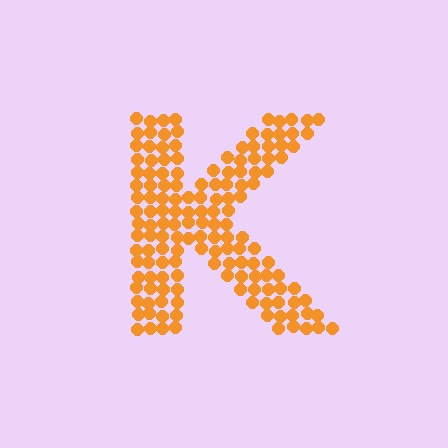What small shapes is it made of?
It is made of small circles.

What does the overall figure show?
The overall figure shows the letter K.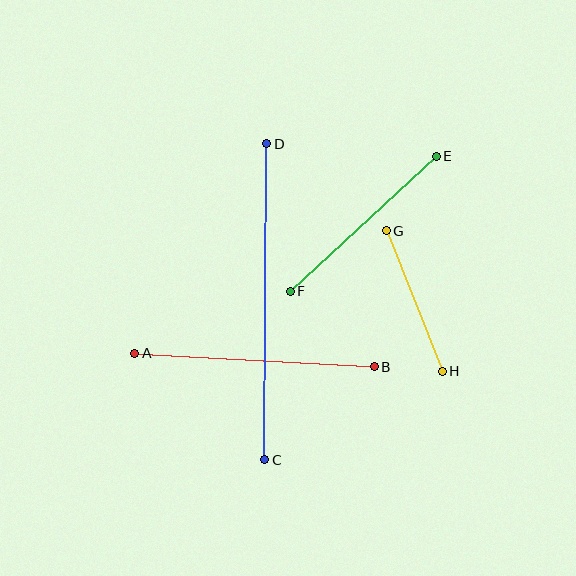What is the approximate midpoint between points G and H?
The midpoint is at approximately (414, 301) pixels.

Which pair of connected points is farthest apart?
Points C and D are farthest apart.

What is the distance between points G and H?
The distance is approximately 152 pixels.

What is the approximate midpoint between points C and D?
The midpoint is at approximately (266, 302) pixels.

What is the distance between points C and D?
The distance is approximately 316 pixels.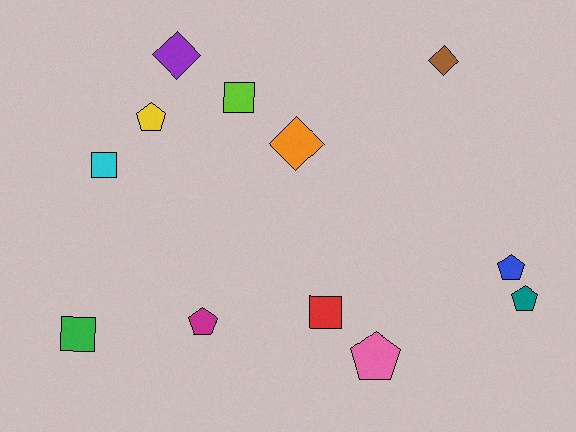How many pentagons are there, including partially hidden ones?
There are 5 pentagons.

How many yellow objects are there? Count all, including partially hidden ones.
There is 1 yellow object.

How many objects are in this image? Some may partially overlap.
There are 12 objects.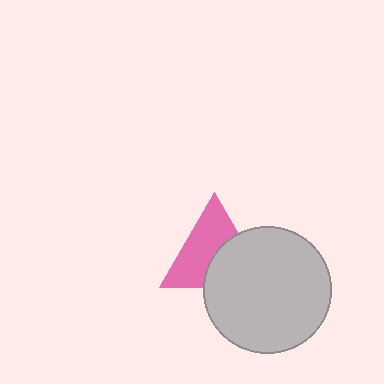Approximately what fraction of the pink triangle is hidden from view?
Roughly 42% of the pink triangle is hidden behind the light gray circle.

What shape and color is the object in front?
The object in front is a light gray circle.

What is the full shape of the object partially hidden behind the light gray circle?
The partially hidden object is a pink triangle.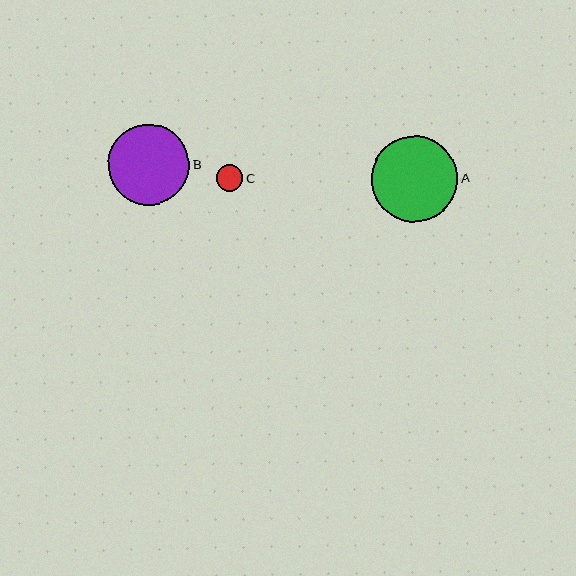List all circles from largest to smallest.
From largest to smallest: A, B, C.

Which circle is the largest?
Circle A is the largest with a size of approximately 86 pixels.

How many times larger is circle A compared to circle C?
Circle A is approximately 3.3 times the size of circle C.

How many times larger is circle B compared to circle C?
Circle B is approximately 3.1 times the size of circle C.